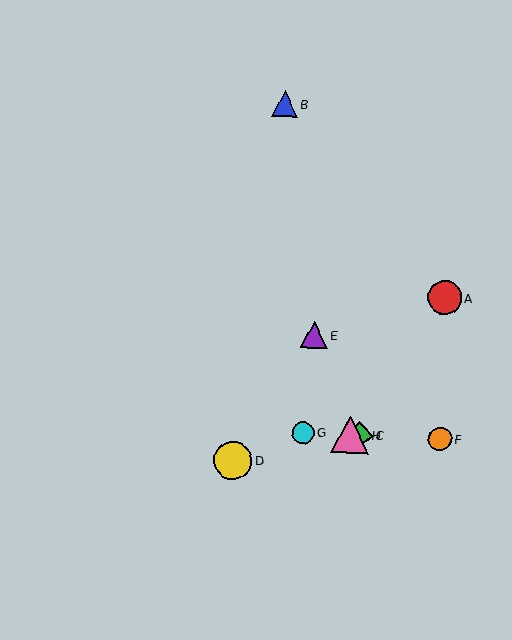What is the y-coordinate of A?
Object A is at y≈298.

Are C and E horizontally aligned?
No, C is at y≈435 and E is at y≈335.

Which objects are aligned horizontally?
Objects C, F, G, H are aligned horizontally.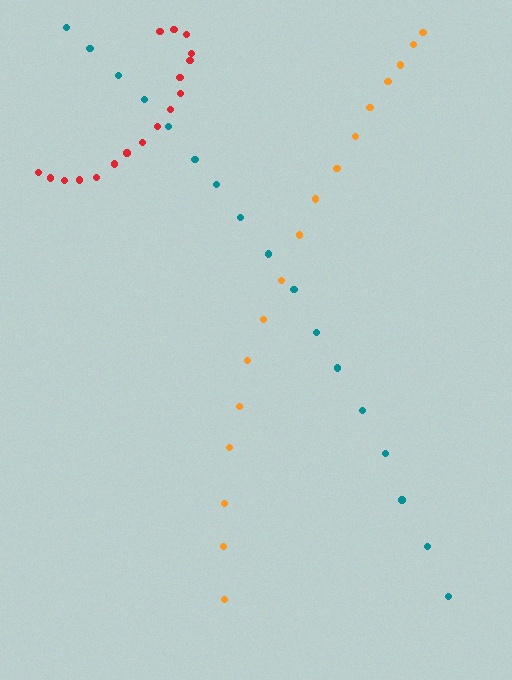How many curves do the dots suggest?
There are 3 distinct paths.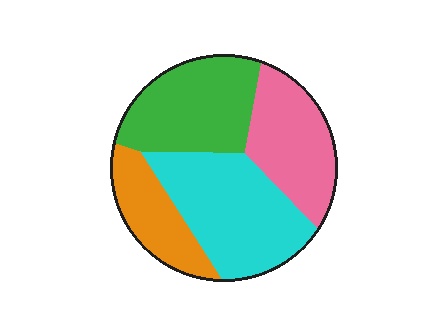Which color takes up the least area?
Orange, at roughly 15%.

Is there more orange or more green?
Green.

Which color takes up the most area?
Cyan, at roughly 35%.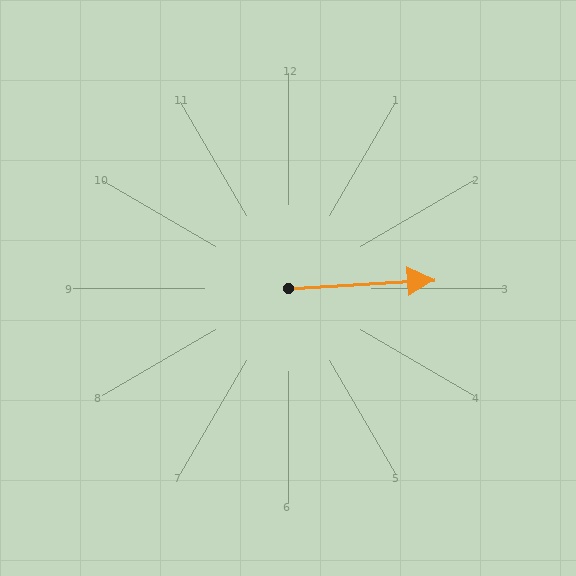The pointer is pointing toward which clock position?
Roughly 3 o'clock.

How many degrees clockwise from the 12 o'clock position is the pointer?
Approximately 87 degrees.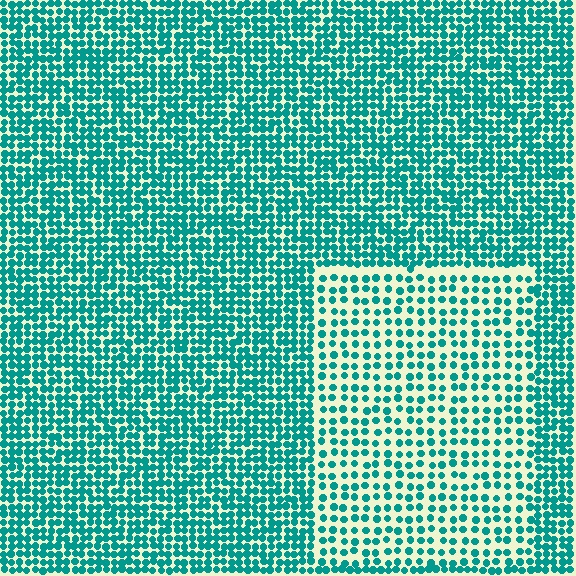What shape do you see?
I see a rectangle.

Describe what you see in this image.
The image contains small teal elements arranged at two different densities. A rectangle-shaped region is visible where the elements are less densely packed than the surrounding area.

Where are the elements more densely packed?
The elements are more densely packed outside the rectangle boundary.